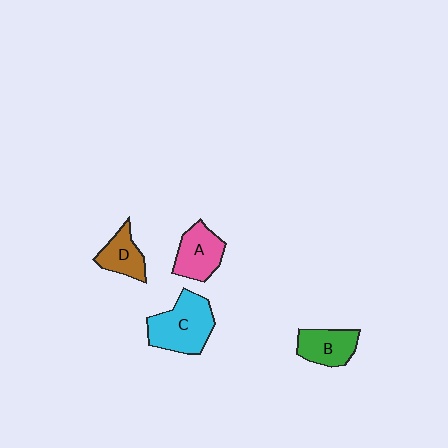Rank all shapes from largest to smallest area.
From largest to smallest: C (cyan), A (pink), B (green), D (brown).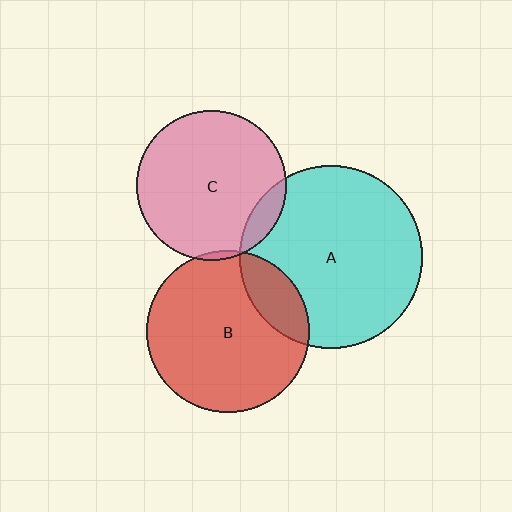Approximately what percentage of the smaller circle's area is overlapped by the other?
Approximately 5%.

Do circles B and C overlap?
Yes.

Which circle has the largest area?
Circle A (cyan).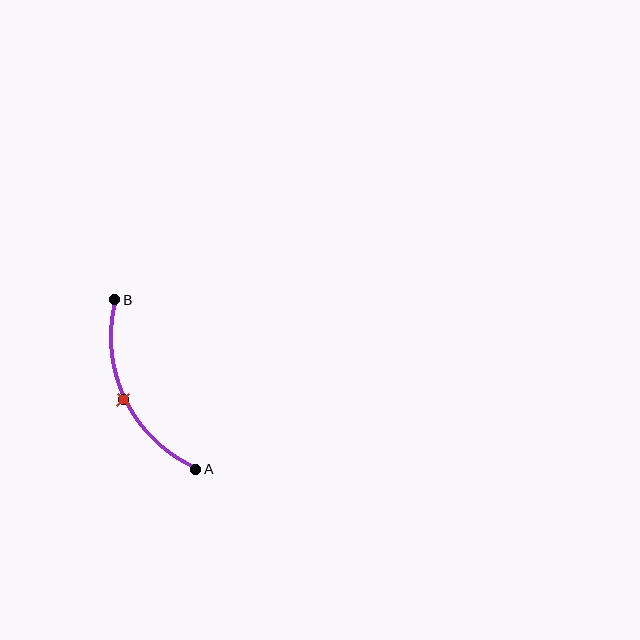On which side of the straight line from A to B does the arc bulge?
The arc bulges to the left of the straight line connecting A and B.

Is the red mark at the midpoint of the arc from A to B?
Yes. The red mark lies on the arc at equal arc-length from both A and B — it is the arc midpoint.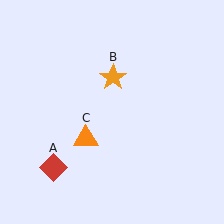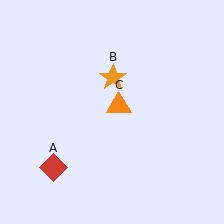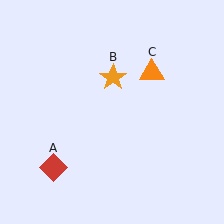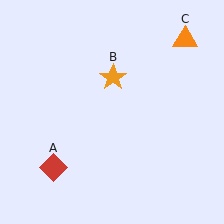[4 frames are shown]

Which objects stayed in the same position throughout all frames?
Red diamond (object A) and orange star (object B) remained stationary.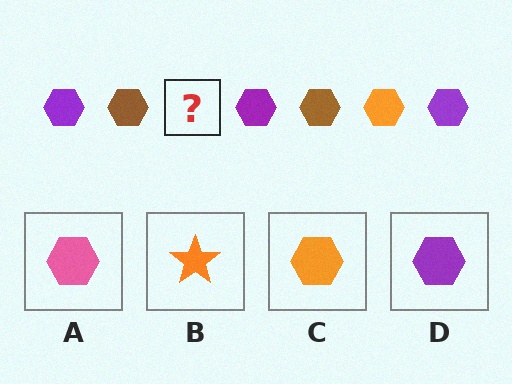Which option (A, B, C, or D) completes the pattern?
C.